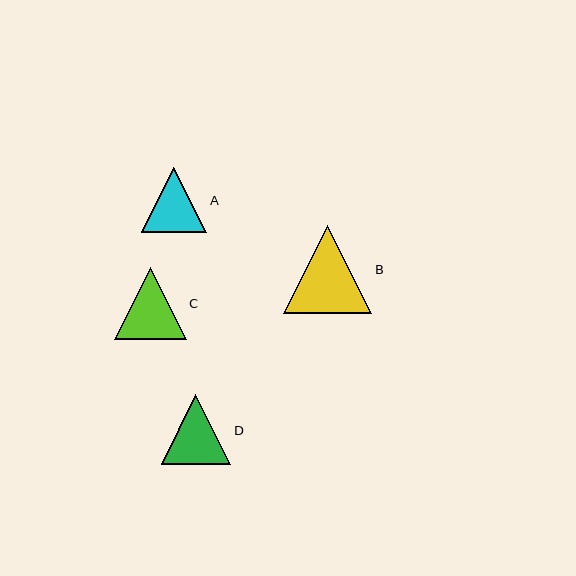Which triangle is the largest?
Triangle B is the largest with a size of approximately 88 pixels.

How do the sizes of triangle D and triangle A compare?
Triangle D and triangle A are approximately the same size.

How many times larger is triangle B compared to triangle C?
Triangle B is approximately 1.2 times the size of triangle C.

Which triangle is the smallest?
Triangle A is the smallest with a size of approximately 66 pixels.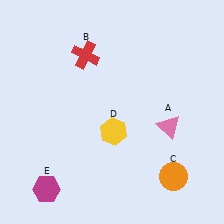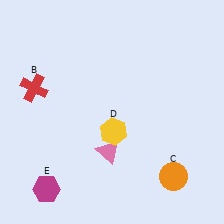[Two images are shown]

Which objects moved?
The objects that moved are: the pink triangle (A), the red cross (B).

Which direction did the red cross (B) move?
The red cross (B) moved left.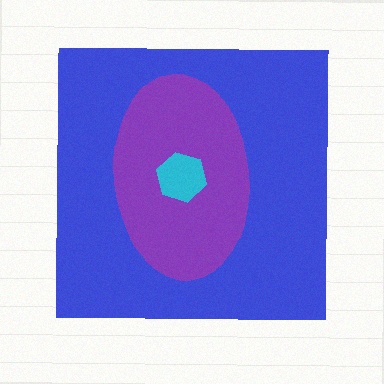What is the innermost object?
The cyan hexagon.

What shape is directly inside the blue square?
The purple ellipse.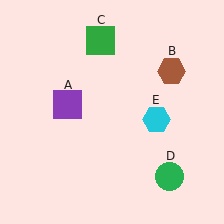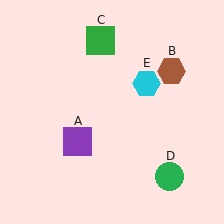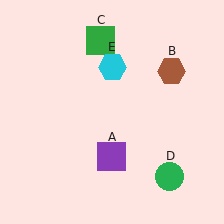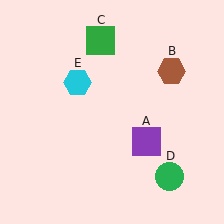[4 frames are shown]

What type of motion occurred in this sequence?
The purple square (object A), cyan hexagon (object E) rotated counterclockwise around the center of the scene.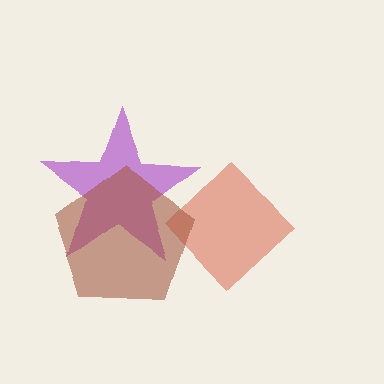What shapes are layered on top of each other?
The layered shapes are: a purple star, a red diamond, a brown pentagon.